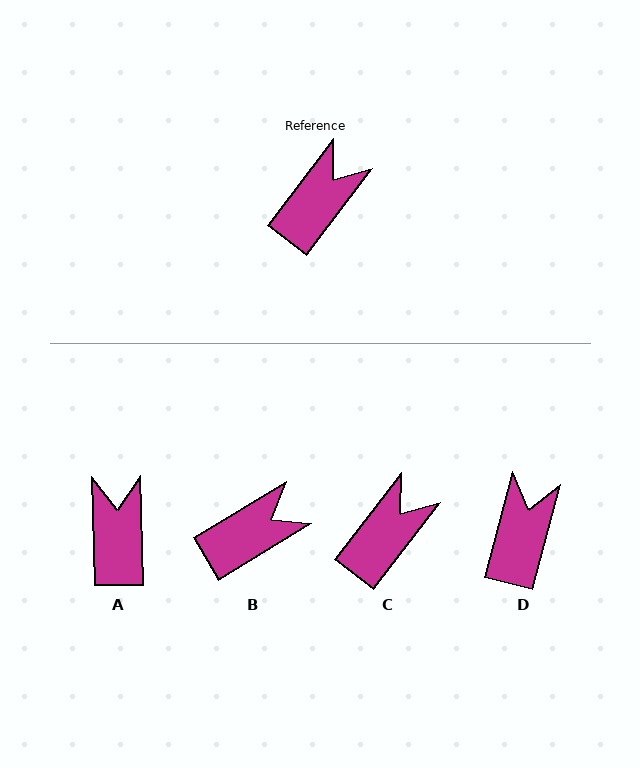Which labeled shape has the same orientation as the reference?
C.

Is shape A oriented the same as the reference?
No, it is off by about 38 degrees.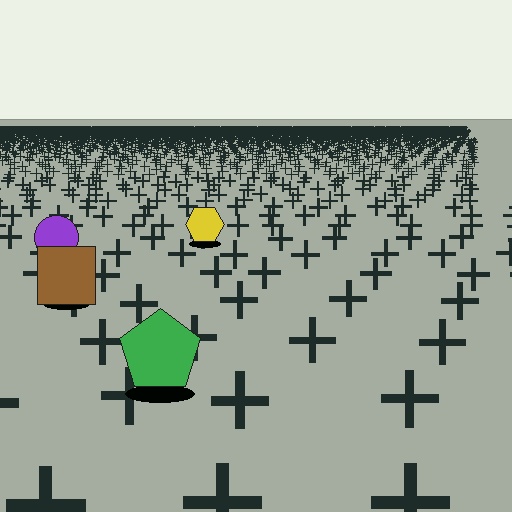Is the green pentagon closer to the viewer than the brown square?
Yes. The green pentagon is closer — you can tell from the texture gradient: the ground texture is coarser near it.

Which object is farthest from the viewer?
The yellow hexagon is farthest from the viewer. It appears smaller and the ground texture around it is denser.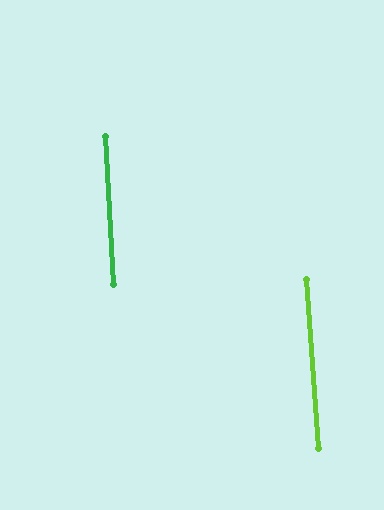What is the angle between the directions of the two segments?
Approximately 1 degree.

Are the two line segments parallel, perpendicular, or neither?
Parallel — their directions differ by only 0.8°.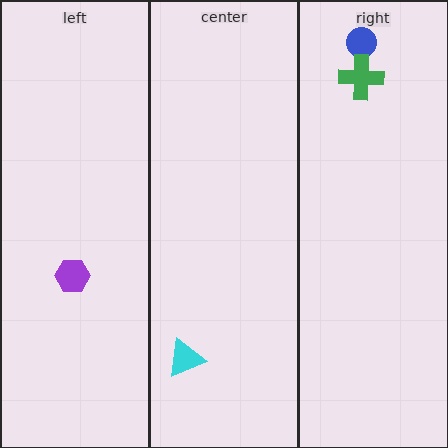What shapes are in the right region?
The blue circle, the green cross.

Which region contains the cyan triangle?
The center region.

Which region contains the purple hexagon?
The left region.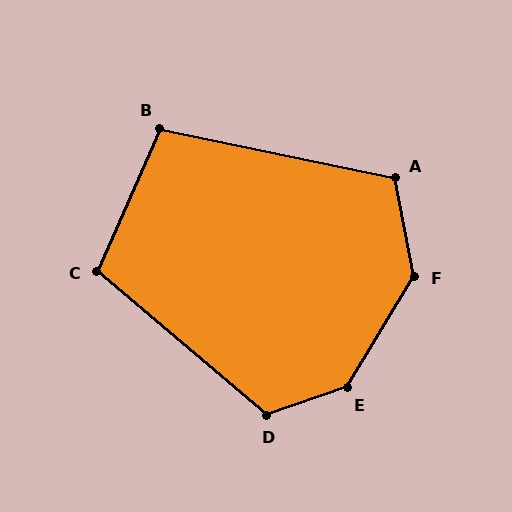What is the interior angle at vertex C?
Approximately 107 degrees (obtuse).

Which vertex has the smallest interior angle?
B, at approximately 102 degrees.